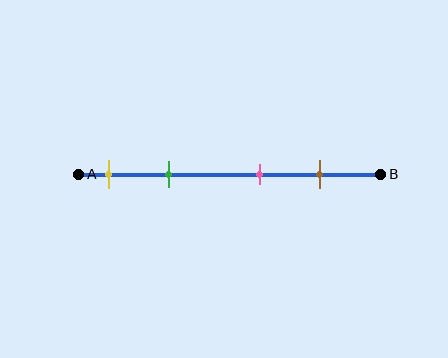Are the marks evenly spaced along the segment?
No, the marks are not evenly spaced.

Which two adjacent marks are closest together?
The yellow and green marks are the closest adjacent pair.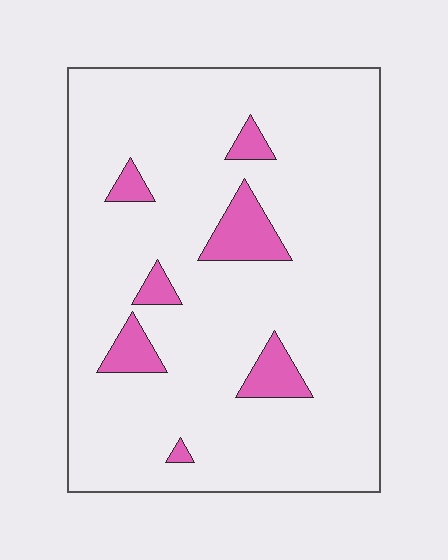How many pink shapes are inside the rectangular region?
7.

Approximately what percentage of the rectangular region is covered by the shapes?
Approximately 10%.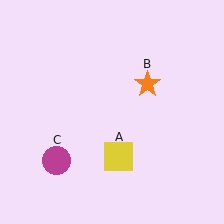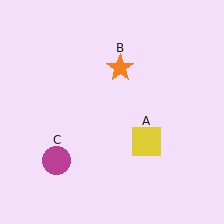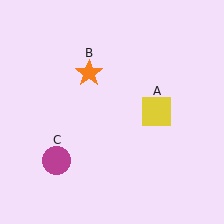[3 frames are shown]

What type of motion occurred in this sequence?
The yellow square (object A), orange star (object B) rotated counterclockwise around the center of the scene.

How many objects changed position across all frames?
2 objects changed position: yellow square (object A), orange star (object B).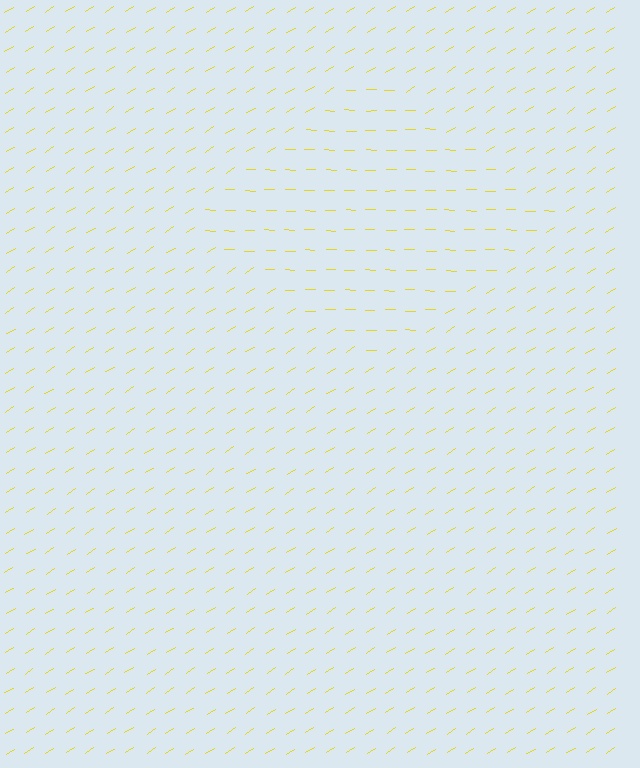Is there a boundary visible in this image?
Yes, there is a texture boundary formed by a change in line orientation.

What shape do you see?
I see a diamond.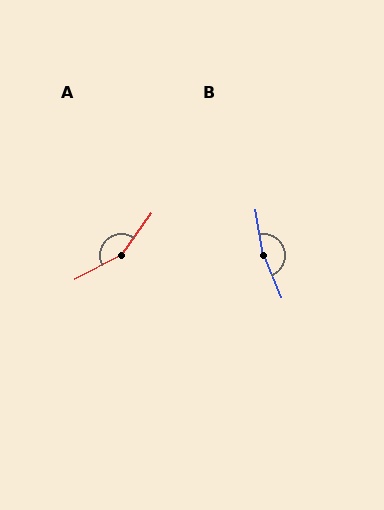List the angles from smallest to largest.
A (154°), B (167°).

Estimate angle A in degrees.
Approximately 154 degrees.